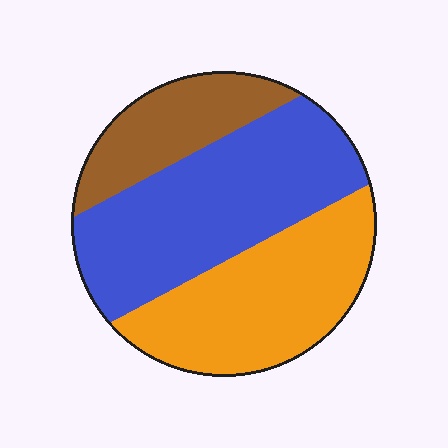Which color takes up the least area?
Brown, at roughly 20%.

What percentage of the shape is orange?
Orange takes up about three eighths (3/8) of the shape.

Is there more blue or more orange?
Blue.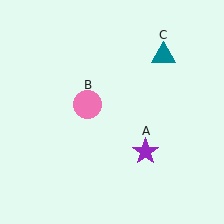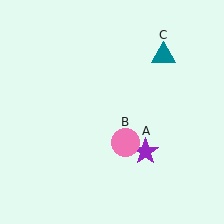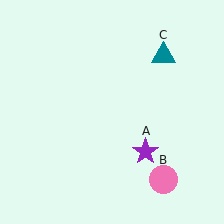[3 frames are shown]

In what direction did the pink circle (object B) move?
The pink circle (object B) moved down and to the right.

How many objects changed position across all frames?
1 object changed position: pink circle (object B).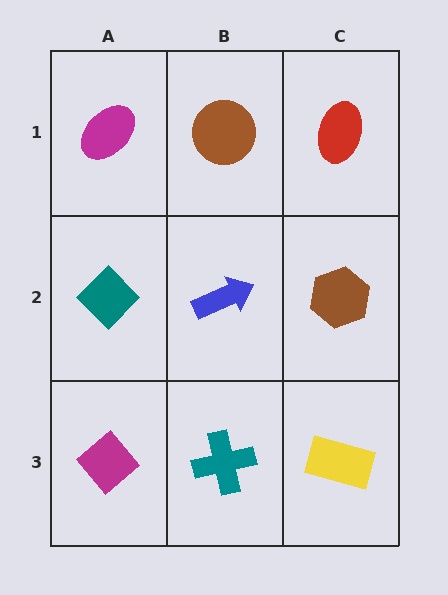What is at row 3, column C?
A yellow rectangle.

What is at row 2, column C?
A brown hexagon.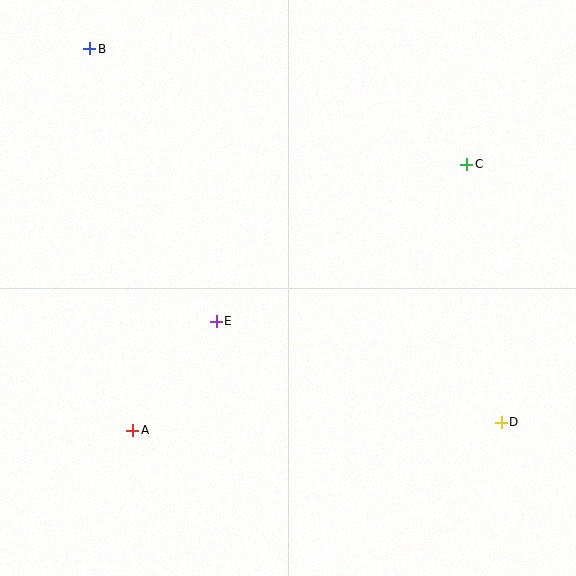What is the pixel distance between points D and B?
The distance between D and B is 556 pixels.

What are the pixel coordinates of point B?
Point B is at (90, 49).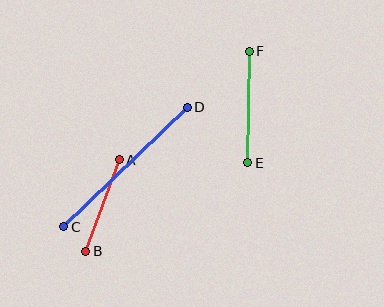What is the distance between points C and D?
The distance is approximately 172 pixels.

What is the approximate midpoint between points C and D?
The midpoint is at approximately (126, 167) pixels.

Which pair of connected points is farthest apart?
Points C and D are farthest apart.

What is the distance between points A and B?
The distance is approximately 97 pixels.